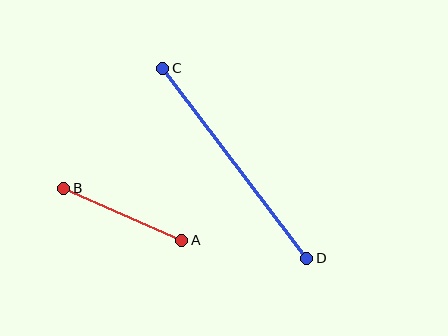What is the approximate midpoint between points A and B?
The midpoint is at approximately (123, 214) pixels.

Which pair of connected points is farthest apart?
Points C and D are farthest apart.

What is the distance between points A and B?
The distance is approximately 129 pixels.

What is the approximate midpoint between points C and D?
The midpoint is at approximately (235, 163) pixels.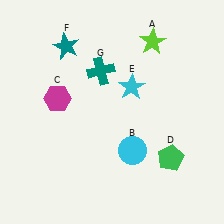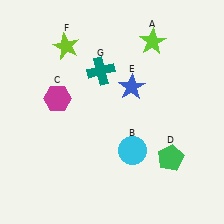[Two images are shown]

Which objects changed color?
E changed from cyan to blue. F changed from teal to lime.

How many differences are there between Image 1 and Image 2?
There are 2 differences between the two images.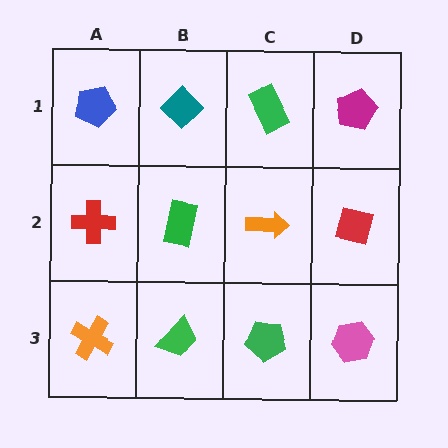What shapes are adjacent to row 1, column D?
A red square (row 2, column D), a green rectangle (row 1, column C).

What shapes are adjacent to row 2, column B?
A teal diamond (row 1, column B), a green trapezoid (row 3, column B), a red cross (row 2, column A), an orange arrow (row 2, column C).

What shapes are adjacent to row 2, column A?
A blue pentagon (row 1, column A), an orange cross (row 3, column A), a green rectangle (row 2, column B).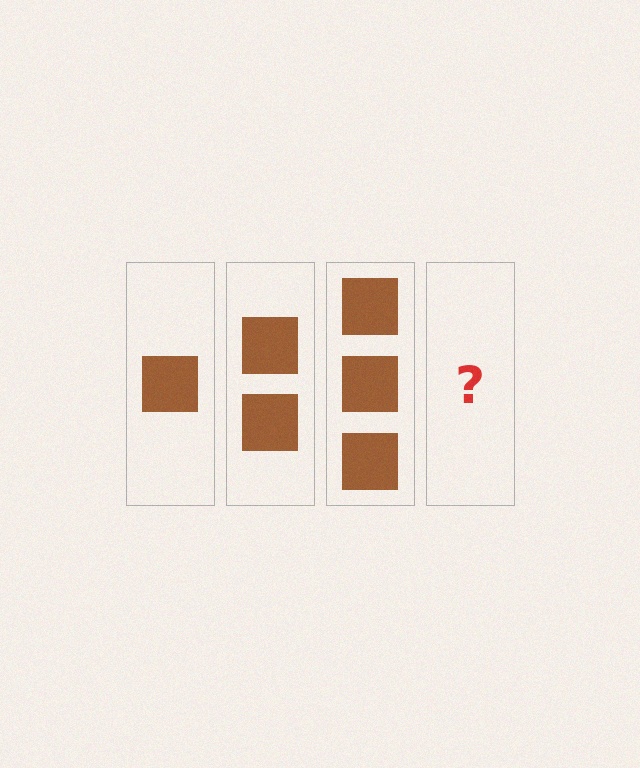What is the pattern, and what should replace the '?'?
The pattern is that each step adds one more square. The '?' should be 4 squares.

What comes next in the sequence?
The next element should be 4 squares.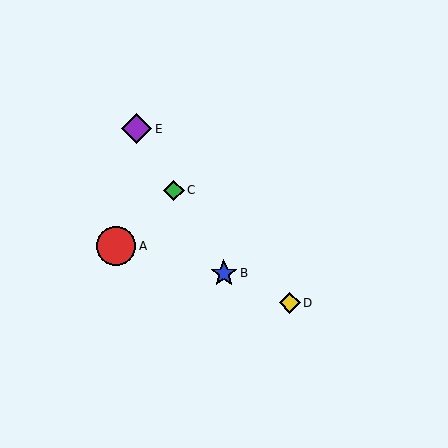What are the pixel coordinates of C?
Object C is at (174, 190).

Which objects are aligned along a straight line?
Objects B, C, E are aligned along a straight line.